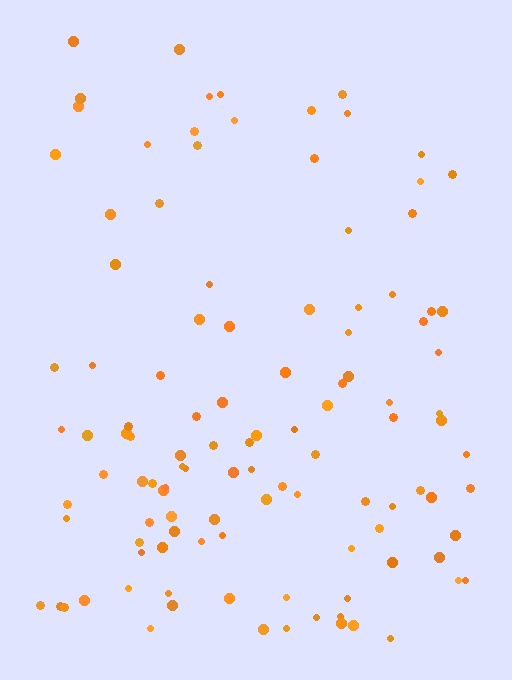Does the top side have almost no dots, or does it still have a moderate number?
Still a moderate number, just noticeably fewer than the bottom.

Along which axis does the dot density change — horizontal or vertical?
Vertical.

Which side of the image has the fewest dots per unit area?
The top.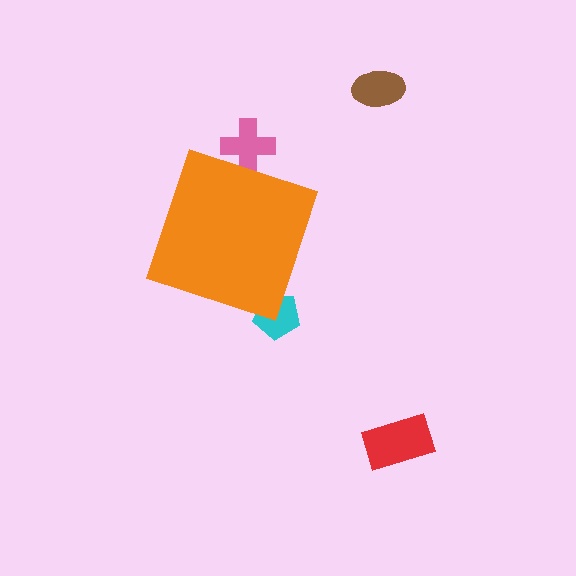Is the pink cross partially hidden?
Yes, the pink cross is partially hidden behind the orange diamond.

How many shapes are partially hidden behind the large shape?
2 shapes are partially hidden.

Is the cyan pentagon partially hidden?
Yes, the cyan pentagon is partially hidden behind the orange diamond.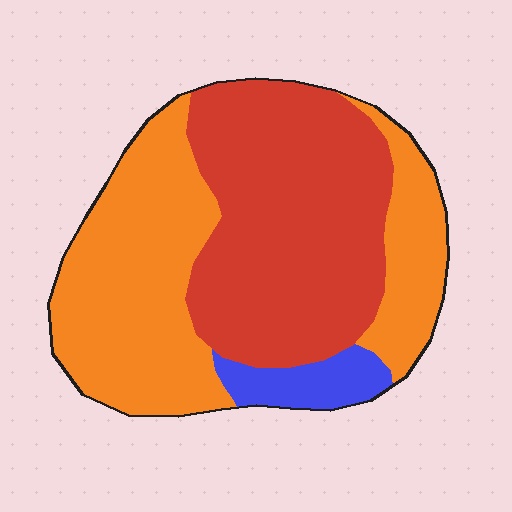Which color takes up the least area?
Blue, at roughly 5%.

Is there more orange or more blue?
Orange.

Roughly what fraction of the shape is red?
Red covers around 45% of the shape.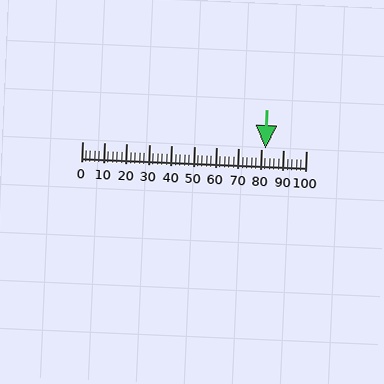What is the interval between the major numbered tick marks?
The major tick marks are spaced 10 units apart.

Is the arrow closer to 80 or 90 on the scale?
The arrow is closer to 80.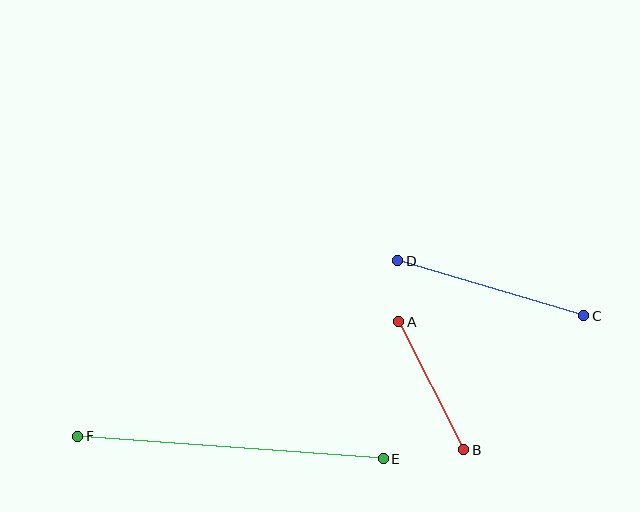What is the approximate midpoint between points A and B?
The midpoint is at approximately (431, 386) pixels.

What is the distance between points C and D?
The distance is approximately 194 pixels.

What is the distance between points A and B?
The distance is approximately 144 pixels.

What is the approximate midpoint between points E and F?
The midpoint is at approximately (230, 448) pixels.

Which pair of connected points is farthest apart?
Points E and F are farthest apart.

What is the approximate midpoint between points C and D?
The midpoint is at approximately (491, 288) pixels.